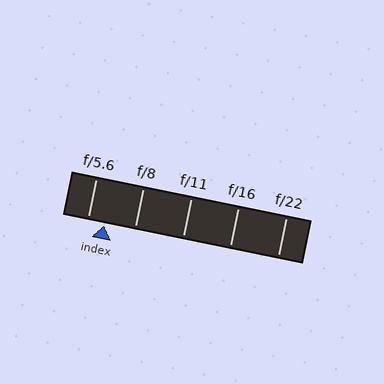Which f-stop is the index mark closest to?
The index mark is closest to f/5.6.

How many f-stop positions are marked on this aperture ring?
There are 5 f-stop positions marked.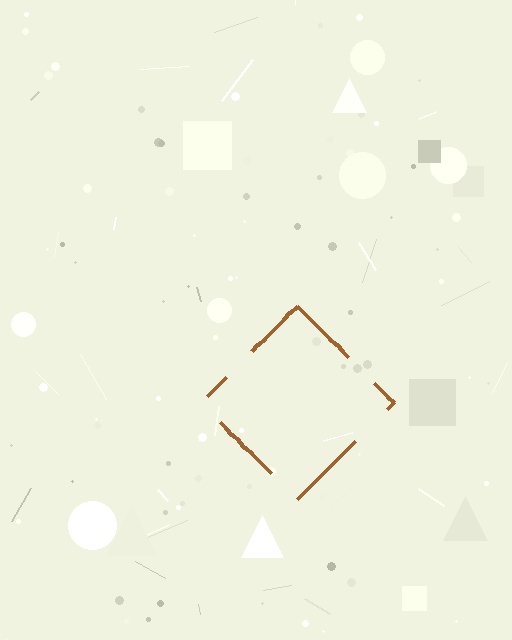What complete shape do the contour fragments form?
The contour fragments form a diamond.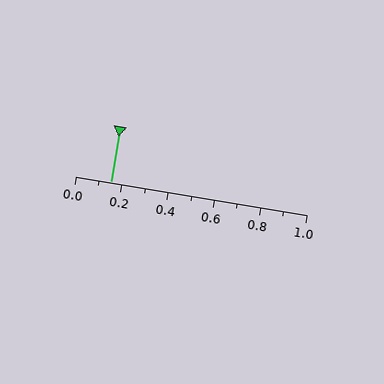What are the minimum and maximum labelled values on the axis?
The axis runs from 0.0 to 1.0.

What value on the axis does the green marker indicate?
The marker indicates approximately 0.15.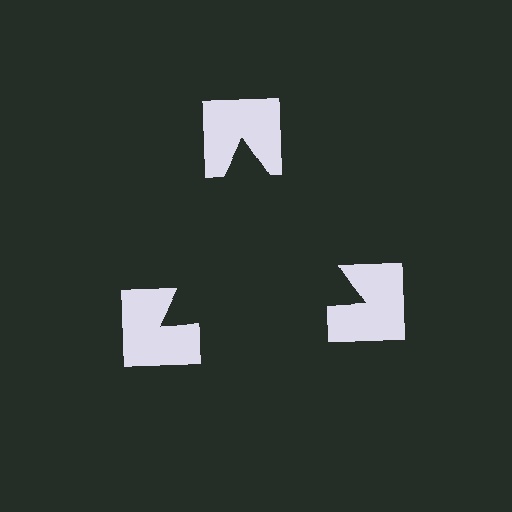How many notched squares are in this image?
There are 3 — one at each vertex of the illusory triangle.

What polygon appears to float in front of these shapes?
An illusory triangle — its edges are inferred from the aligned wedge cuts in the notched squares, not physically drawn.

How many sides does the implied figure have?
3 sides.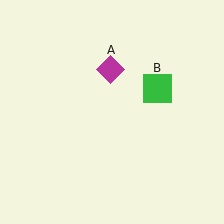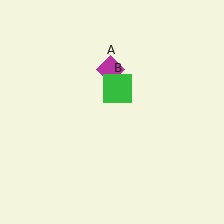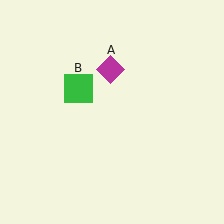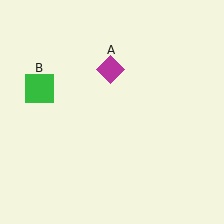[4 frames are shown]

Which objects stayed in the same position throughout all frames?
Magenta diamond (object A) remained stationary.